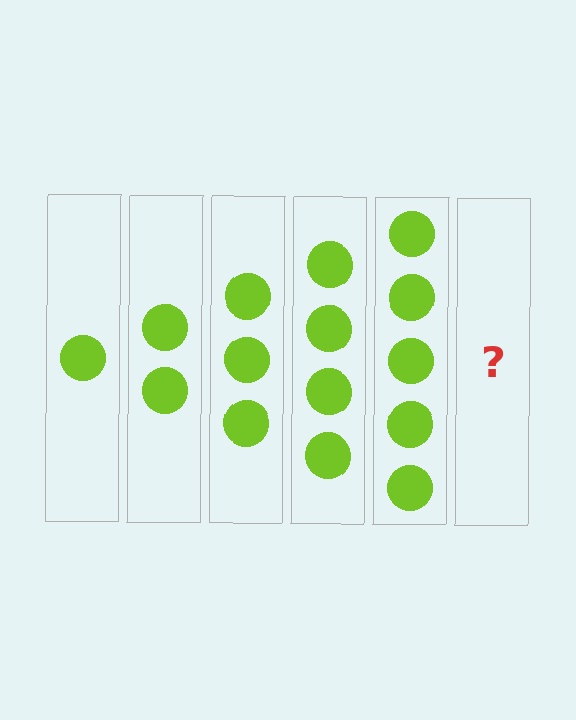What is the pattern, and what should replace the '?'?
The pattern is that each step adds one more circle. The '?' should be 6 circles.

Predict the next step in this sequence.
The next step is 6 circles.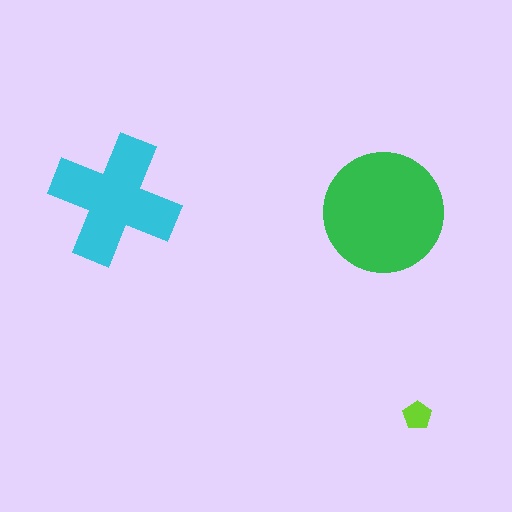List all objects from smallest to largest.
The lime pentagon, the cyan cross, the green circle.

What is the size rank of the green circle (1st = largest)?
1st.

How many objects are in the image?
There are 3 objects in the image.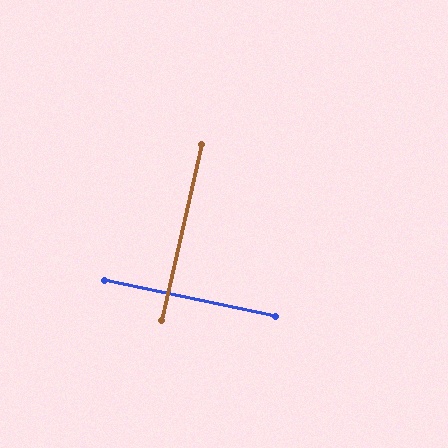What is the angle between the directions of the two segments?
Approximately 89 degrees.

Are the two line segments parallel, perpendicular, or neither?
Perpendicular — they meet at approximately 89°.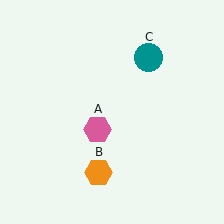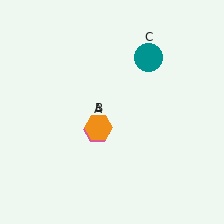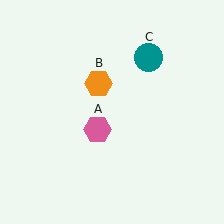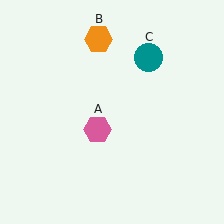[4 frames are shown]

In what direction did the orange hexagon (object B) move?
The orange hexagon (object B) moved up.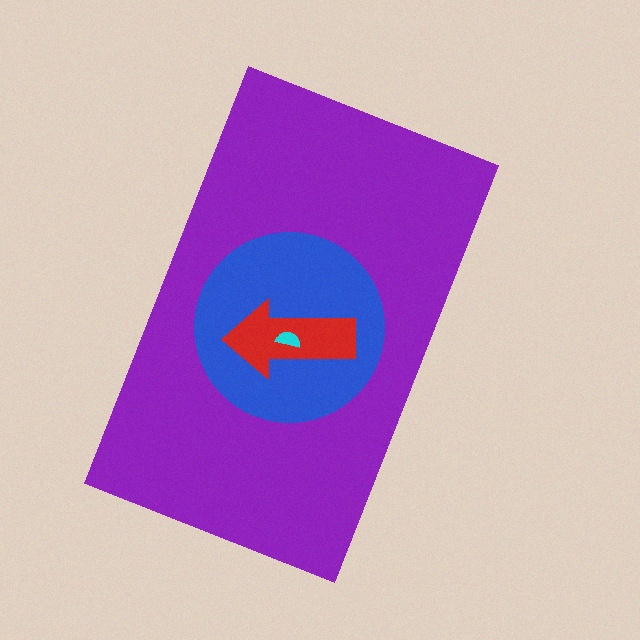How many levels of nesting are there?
4.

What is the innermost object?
The cyan semicircle.